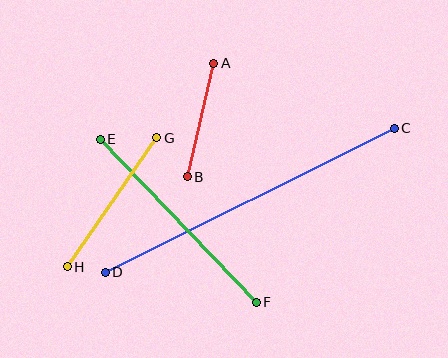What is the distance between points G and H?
The distance is approximately 157 pixels.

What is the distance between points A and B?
The distance is approximately 117 pixels.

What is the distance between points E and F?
The distance is approximately 226 pixels.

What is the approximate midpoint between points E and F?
The midpoint is at approximately (178, 221) pixels.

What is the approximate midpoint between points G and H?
The midpoint is at approximately (112, 202) pixels.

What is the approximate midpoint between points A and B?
The midpoint is at approximately (200, 120) pixels.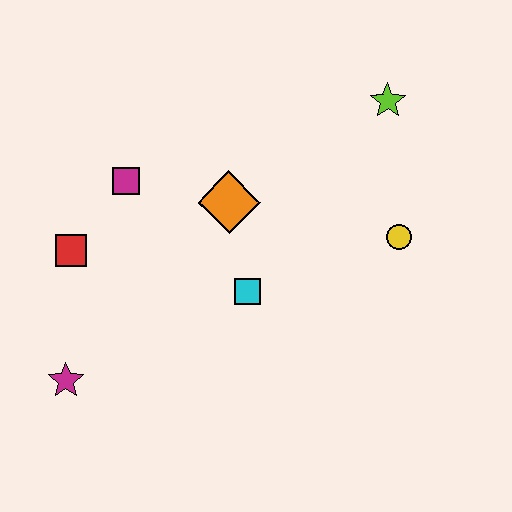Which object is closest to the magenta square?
The red square is closest to the magenta square.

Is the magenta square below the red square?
No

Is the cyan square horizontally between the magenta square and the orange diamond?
No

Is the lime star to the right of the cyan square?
Yes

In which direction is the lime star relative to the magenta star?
The lime star is to the right of the magenta star.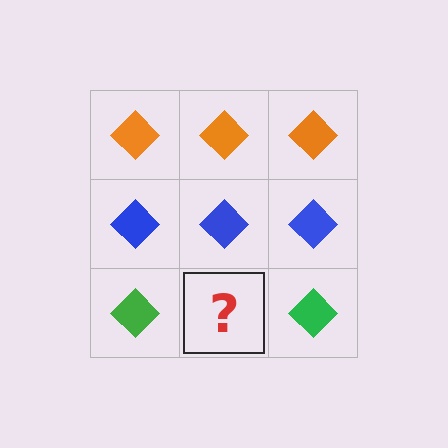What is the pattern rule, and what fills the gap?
The rule is that each row has a consistent color. The gap should be filled with a green diamond.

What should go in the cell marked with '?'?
The missing cell should contain a green diamond.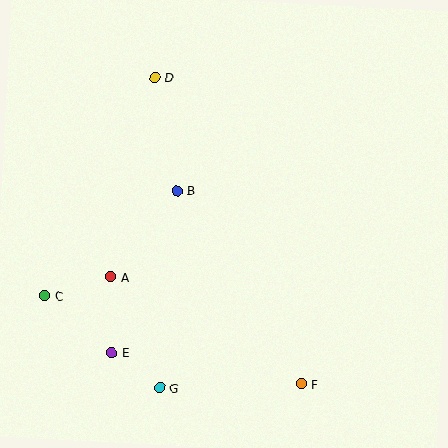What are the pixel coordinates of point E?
Point E is at (112, 352).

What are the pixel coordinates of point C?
Point C is at (45, 296).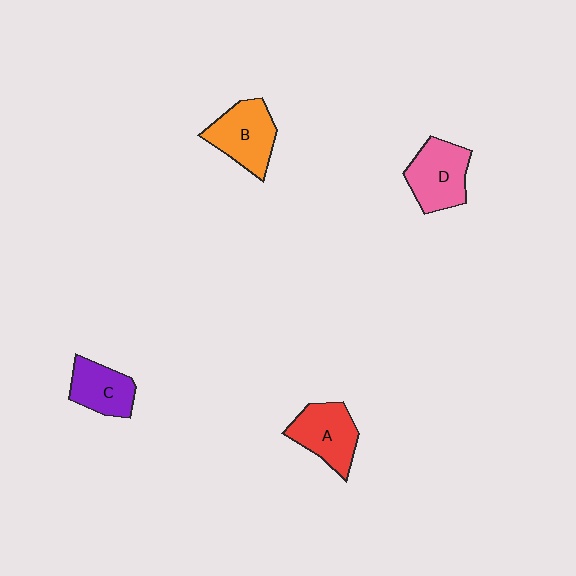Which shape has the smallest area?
Shape C (purple).